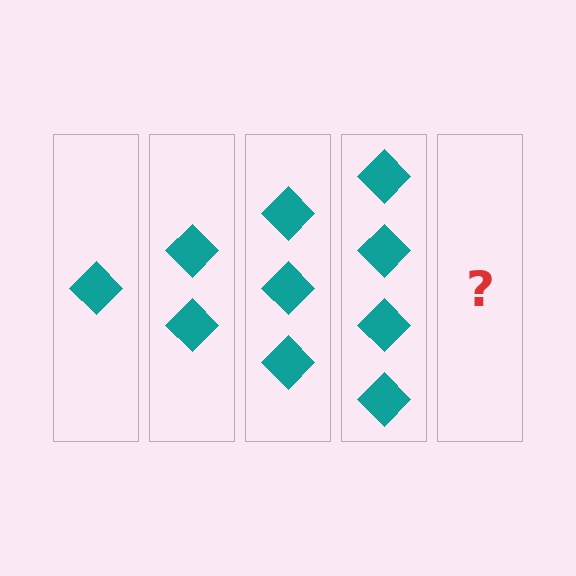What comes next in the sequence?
The next element should be 5 diamonds.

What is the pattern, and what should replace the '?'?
The pattern is that each step adds one more diamond. The '?' should be 5 diamonds.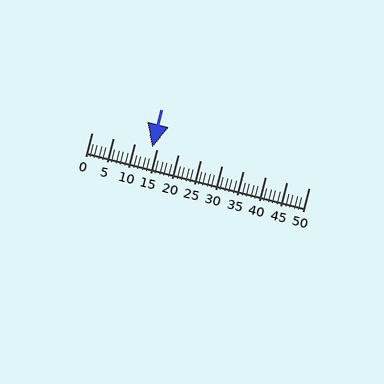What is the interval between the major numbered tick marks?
The major tick marks are spaced 5 units apart.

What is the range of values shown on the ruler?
The ruler shows values from 0 to 50.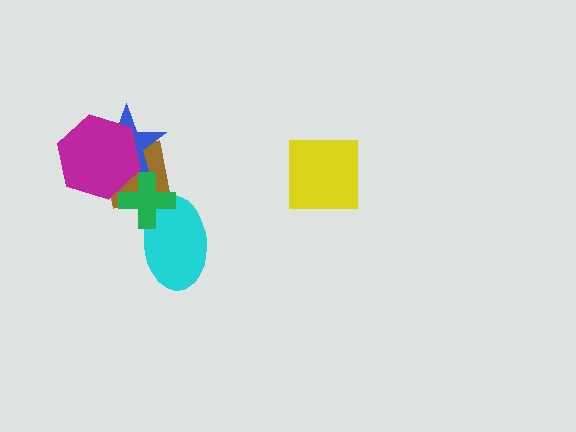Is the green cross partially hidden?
No, no other shape covers it.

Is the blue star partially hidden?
Yes, it is partially covered by another shape.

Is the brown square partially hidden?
Yes, it is partially covered by another shape.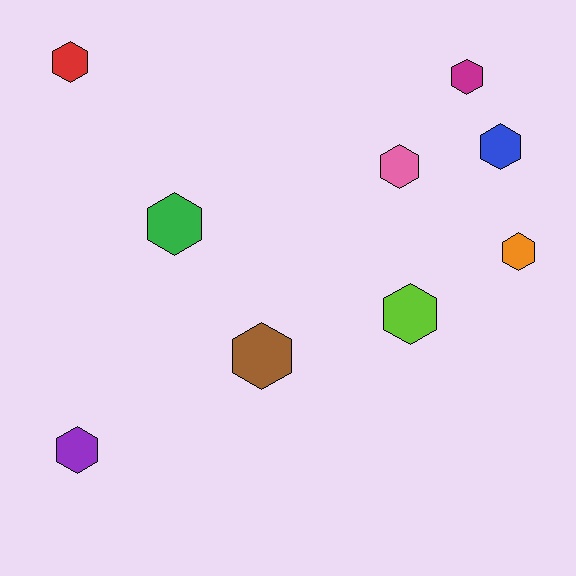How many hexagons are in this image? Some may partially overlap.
There are 9 hexagons.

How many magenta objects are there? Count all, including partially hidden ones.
There is 1 magenta object.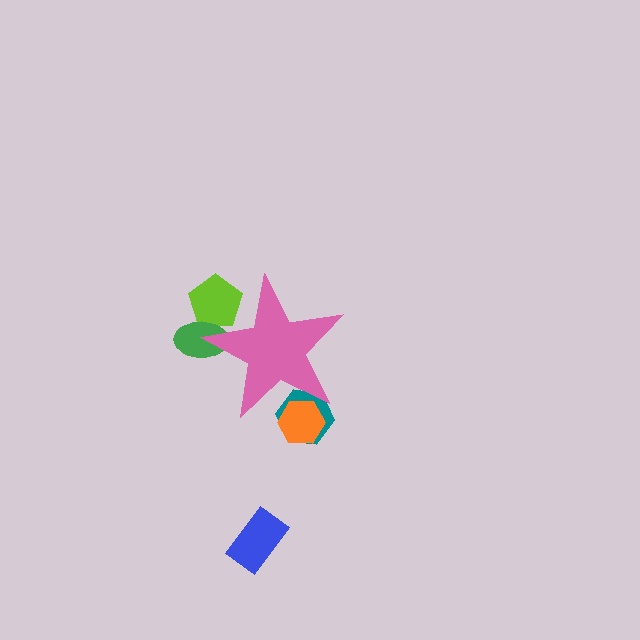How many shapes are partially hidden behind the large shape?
4 shapes are partially hidden.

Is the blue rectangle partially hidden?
No, the blue rectangle is fully visible.